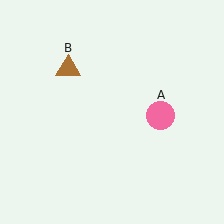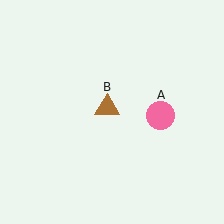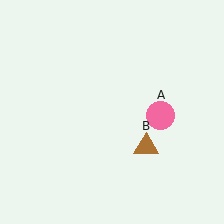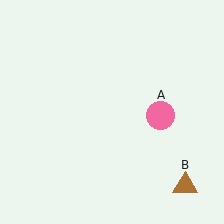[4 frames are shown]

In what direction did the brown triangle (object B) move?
The brown triangle (object B) moved down and to the right.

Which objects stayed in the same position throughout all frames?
Pink circle (object A) remained stationary.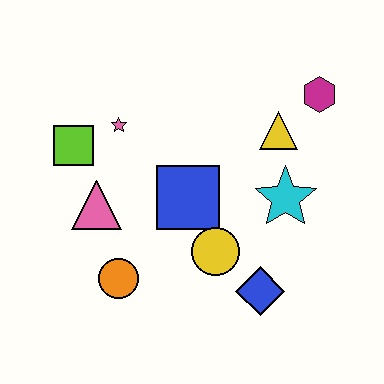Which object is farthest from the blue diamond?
The lime square is farthest from the blue diamond.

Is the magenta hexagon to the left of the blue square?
No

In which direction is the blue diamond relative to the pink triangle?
The blue diamond is to the right of the pink triangle.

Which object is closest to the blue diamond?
The yellow circle is closest to the blue diamond.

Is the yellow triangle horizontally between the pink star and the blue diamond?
No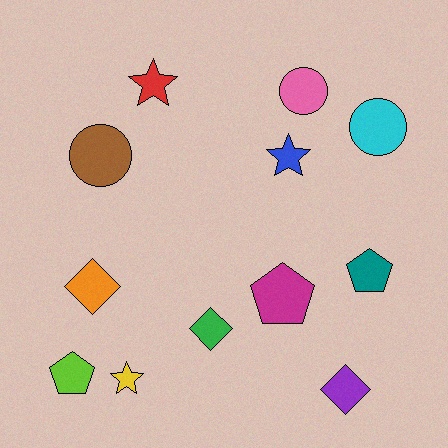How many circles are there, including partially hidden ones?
There are 3 circles.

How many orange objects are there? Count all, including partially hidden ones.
There is 1 orange object.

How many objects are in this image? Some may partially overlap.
There are 12 objects.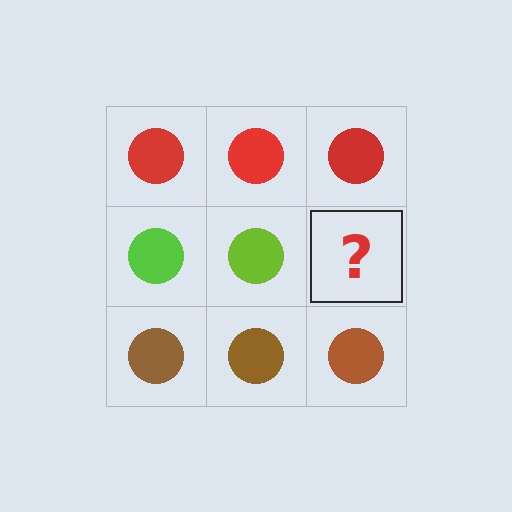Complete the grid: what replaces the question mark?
The question mark should be replaced with a lime circle.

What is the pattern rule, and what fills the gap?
The rule is that each row has a consistent color. The gap should be filled with a lime circle.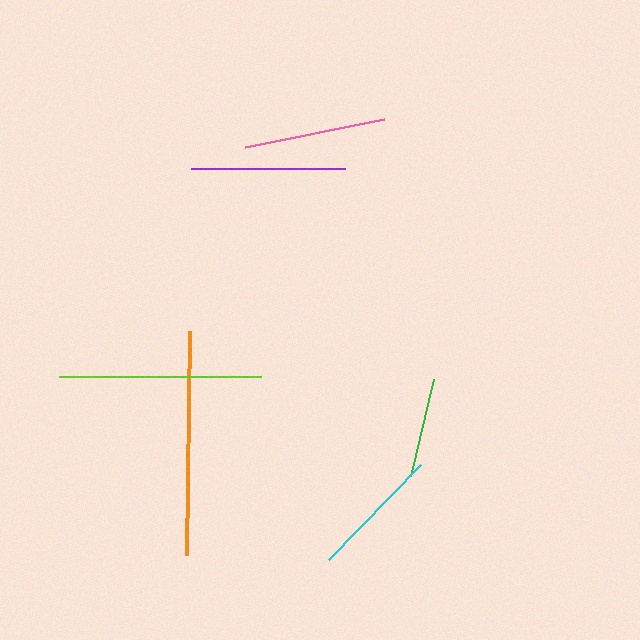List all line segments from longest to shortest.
From longest to shortest: orange, lime, purple, pink, cyan, green.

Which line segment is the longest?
The orange line is the longest at approximately 224 pixels.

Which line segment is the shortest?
The green line is the shortest at approximately 100 pixels.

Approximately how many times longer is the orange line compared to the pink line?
The orange line is approximately 1.6 times the length of the pink line.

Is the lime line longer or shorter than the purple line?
The lime line is longer than the purple line.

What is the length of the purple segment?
The purple segment is approximately 155 pixels long.